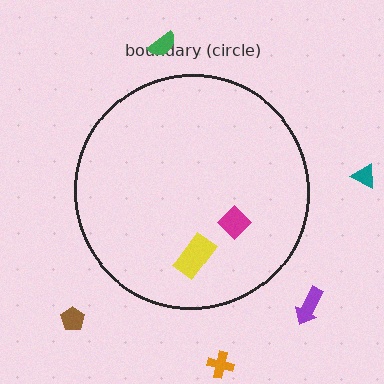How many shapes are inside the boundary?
2 inside, 5 outside.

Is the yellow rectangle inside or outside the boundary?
Inside.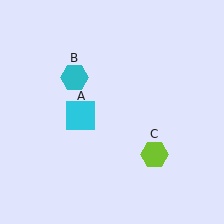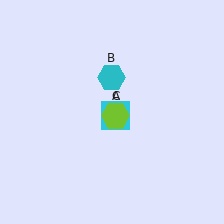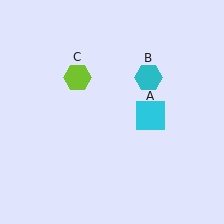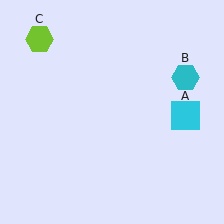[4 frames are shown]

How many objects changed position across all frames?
3 objects changed position: cyan square (object A), cyan hexagon (object B), lime hexagon (object C).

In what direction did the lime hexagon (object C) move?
The lime hexagon (object C) moved up and to the left.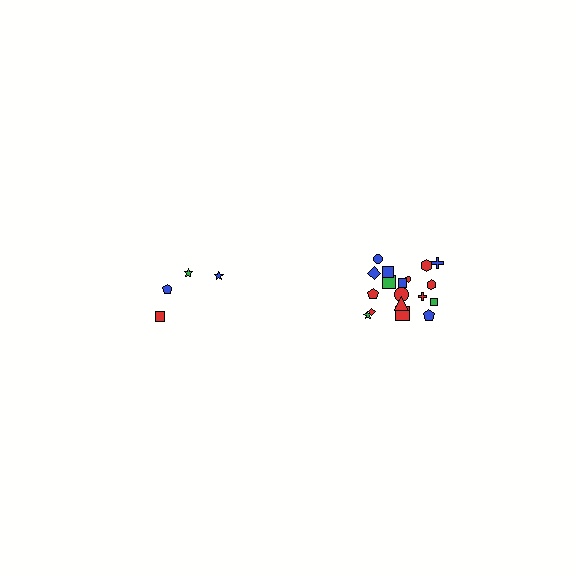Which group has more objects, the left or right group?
The right group.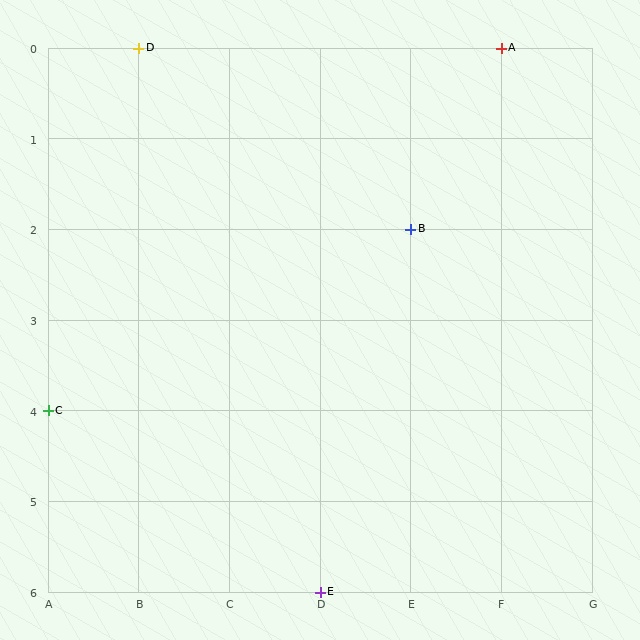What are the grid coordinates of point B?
Point B is at grid coordinates (E, 2).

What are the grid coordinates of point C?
Point C is at grid coordinates (A, 4).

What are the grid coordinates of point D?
Point D is at grid coordinates (B, 0).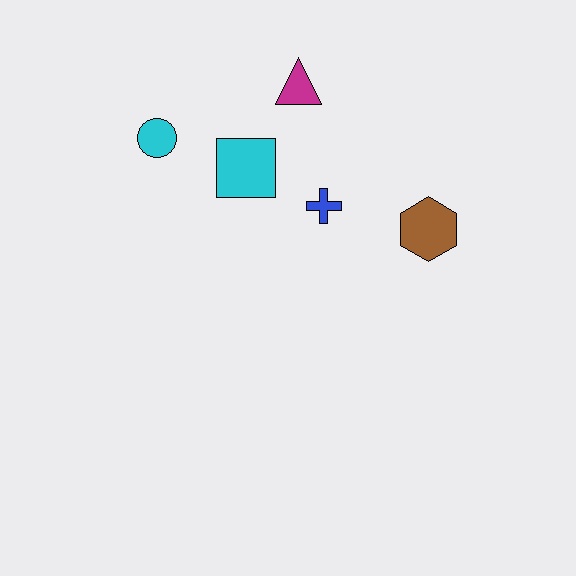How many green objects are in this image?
There are no green objects.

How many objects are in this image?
There are 5 objects.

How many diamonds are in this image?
There are no diamonds.